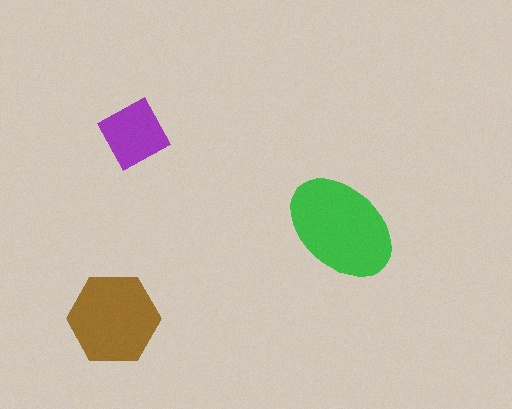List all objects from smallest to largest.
The purple diamond, the brown hexagon, the green ellipse.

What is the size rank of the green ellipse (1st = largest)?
1st.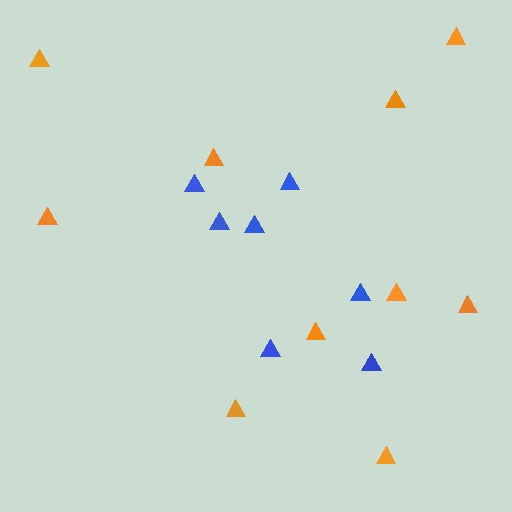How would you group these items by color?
There are 2 groups: one group of blue triangles (7) and one group of orange triangles (10).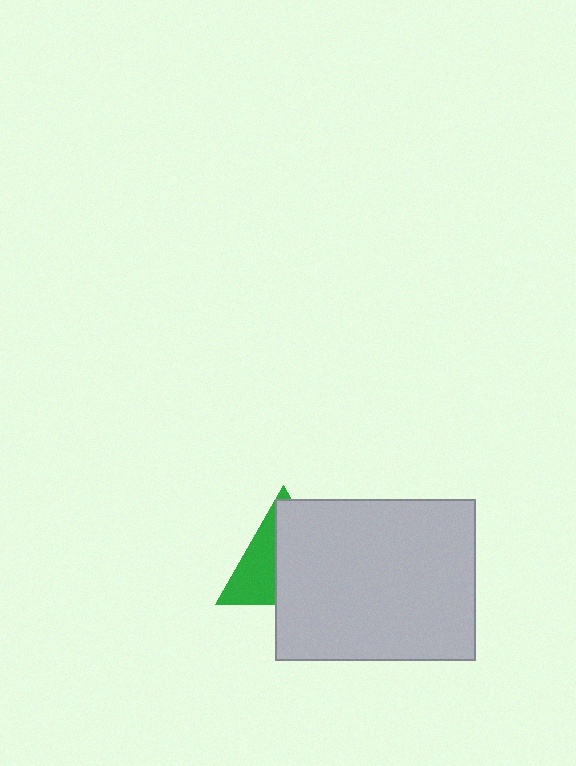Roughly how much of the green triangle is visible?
A small part of it is visible (roughly 41%).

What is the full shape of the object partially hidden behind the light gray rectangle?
The partially hidden object is a green triangle.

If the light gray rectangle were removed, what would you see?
You would see the complete green triangle.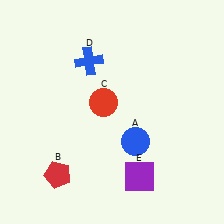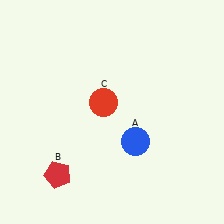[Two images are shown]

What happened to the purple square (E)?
The purple square (E) was removed in Image 2. It was in the bottom-right area of Image 1.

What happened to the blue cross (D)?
The blue cross (D) was removed in Image 2. It was in the top-left area of Image 1.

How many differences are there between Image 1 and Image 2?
There are 2 differences between the two images.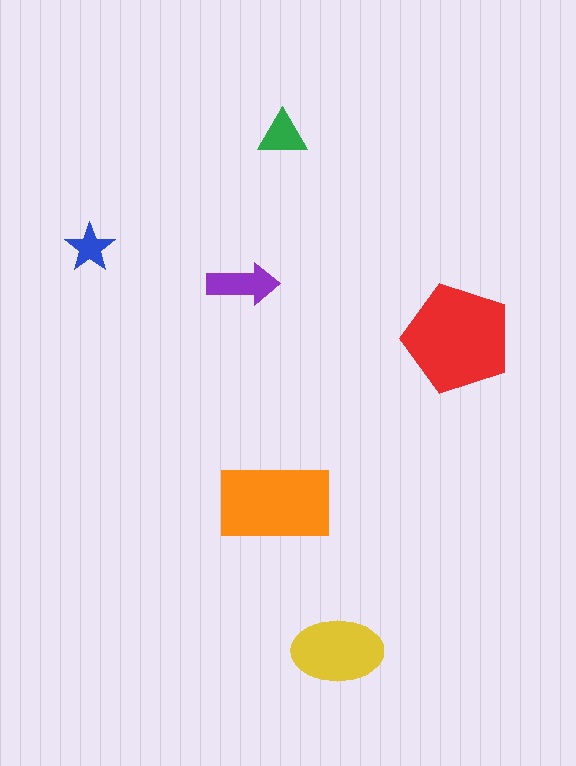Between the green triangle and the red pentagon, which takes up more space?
The red pentagon.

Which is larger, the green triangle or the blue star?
The green triangle.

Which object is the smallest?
The blue star.